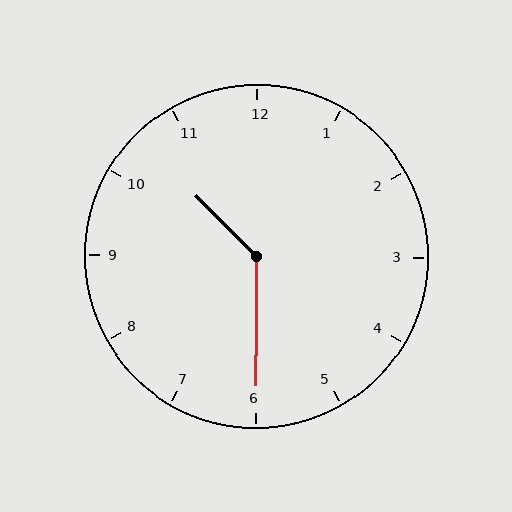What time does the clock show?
10:30.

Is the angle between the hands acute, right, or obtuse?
It is obtuse.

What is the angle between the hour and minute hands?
Approximately 135 degrees.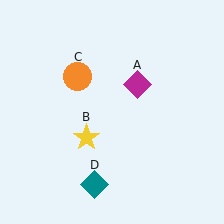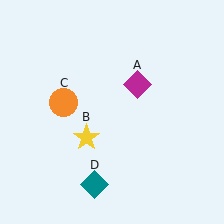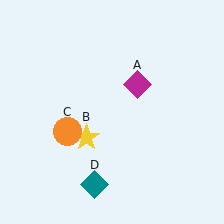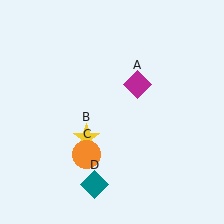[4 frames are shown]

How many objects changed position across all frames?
1 object changed position: orange circle (object C).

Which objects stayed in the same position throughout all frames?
Magenta diamond (object A) and yellow star (object B) and teal diamond (object D) remained stationary.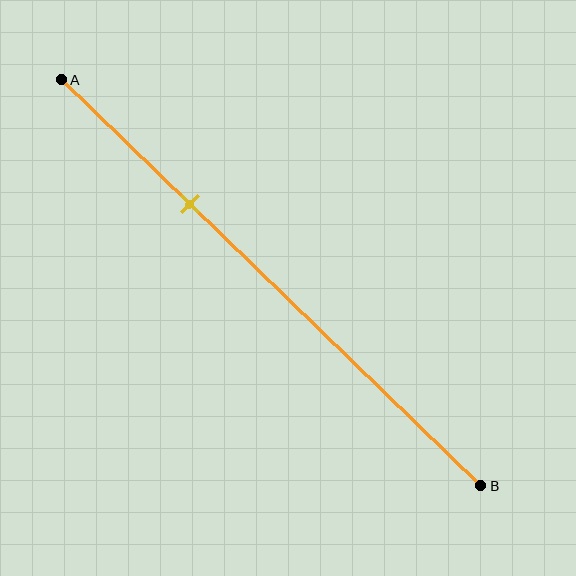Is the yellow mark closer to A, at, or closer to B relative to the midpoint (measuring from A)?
The yellow mark is closer to point A than the midpoint of segment AB.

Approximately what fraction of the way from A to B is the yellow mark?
The yellow mark is approximately 30% of the way from A to B.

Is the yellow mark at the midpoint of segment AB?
No, the mark is at about 30% from A, not at the 50% midpoint.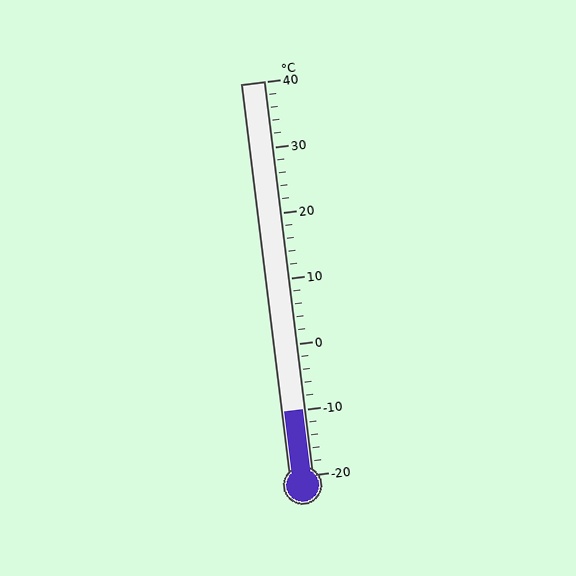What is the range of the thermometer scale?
The thermometer scale ranges from -20°C to 40°C.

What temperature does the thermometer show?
The thermometer shows approximately -10°C.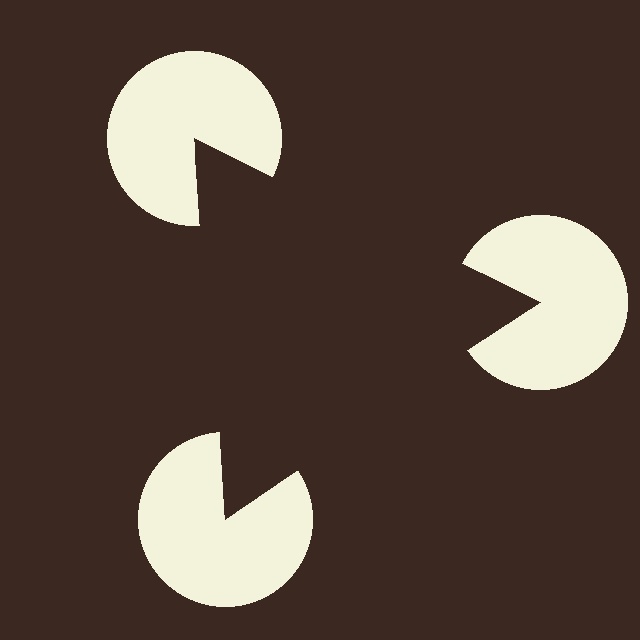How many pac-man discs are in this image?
There are 3 — one at each vertex of the illusory triangle.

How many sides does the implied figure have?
3 sides.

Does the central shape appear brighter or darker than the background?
It typically appears slightly darker than the background, even though no actual brightness change is drawn.